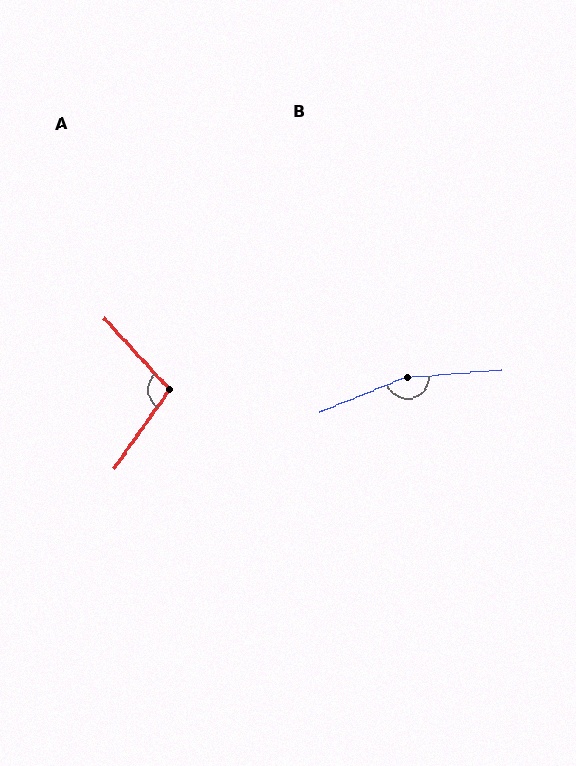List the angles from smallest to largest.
A (103°), B (163°).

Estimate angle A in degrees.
Approximately 103 degrees.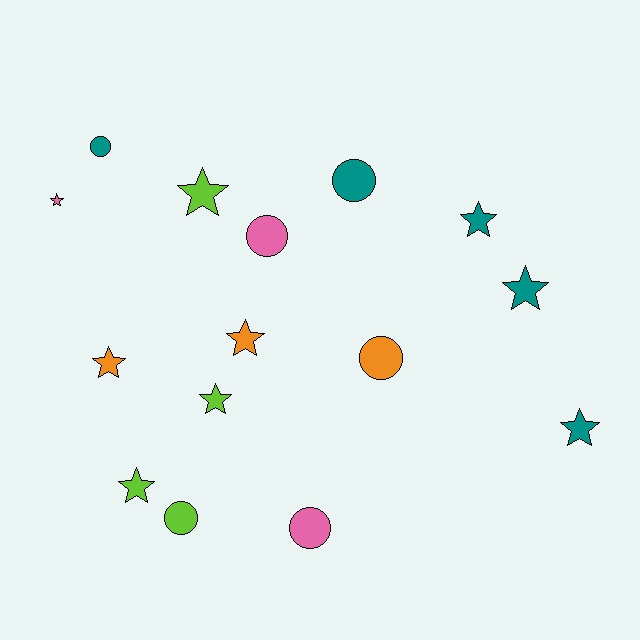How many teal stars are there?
There are 3 teal stars.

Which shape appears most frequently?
Star, with 9 objects.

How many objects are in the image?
There are 15 objects.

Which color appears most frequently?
Teal, with 5 objects.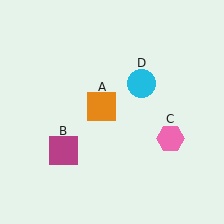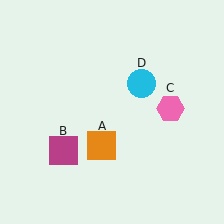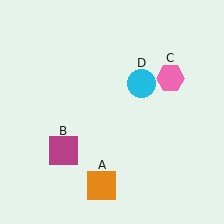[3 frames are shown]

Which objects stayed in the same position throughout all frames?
Magenta square (object B) and cyan circle (object D) remained stationary.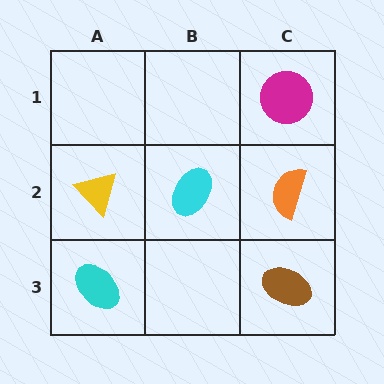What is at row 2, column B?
A cyan ellipse.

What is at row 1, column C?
A magenta circle.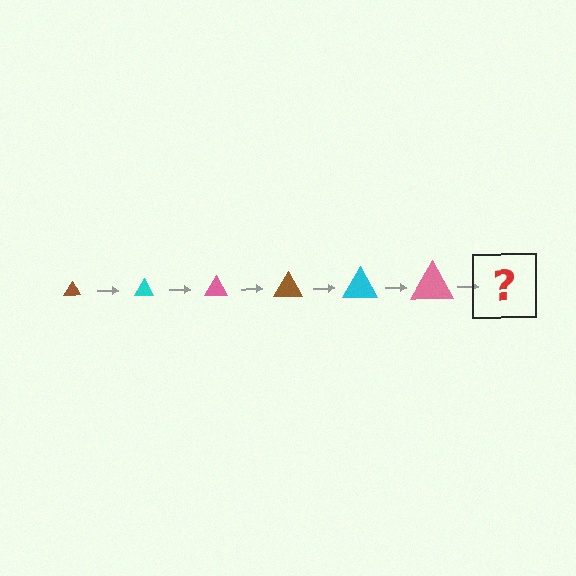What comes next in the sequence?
The next element should be a brown triangle, larger than the previous one.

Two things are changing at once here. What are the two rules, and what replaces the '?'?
The two rules are that the triangle grows larger each step and the color cycles through brown, cyan, and pink. The '?' should be a brown triangle, larger than the previous one.